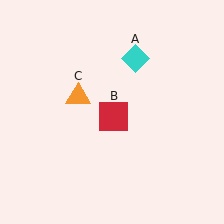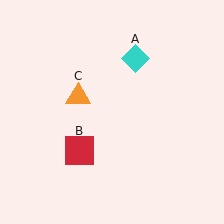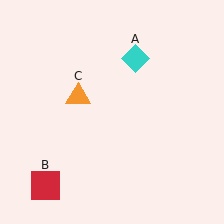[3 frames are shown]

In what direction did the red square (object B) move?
The red square (object B) moved down and to the left.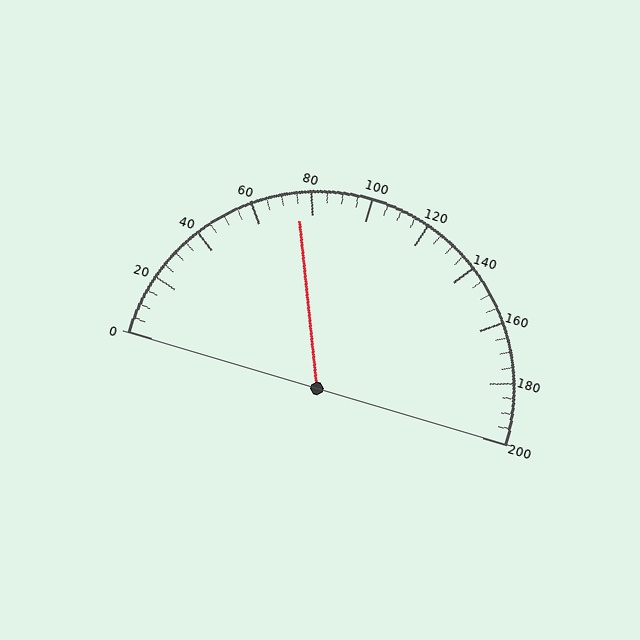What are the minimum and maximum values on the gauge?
The gauge ranges from 0 to 200.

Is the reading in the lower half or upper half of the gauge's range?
The reading is in the lower half of the range (0 to 200).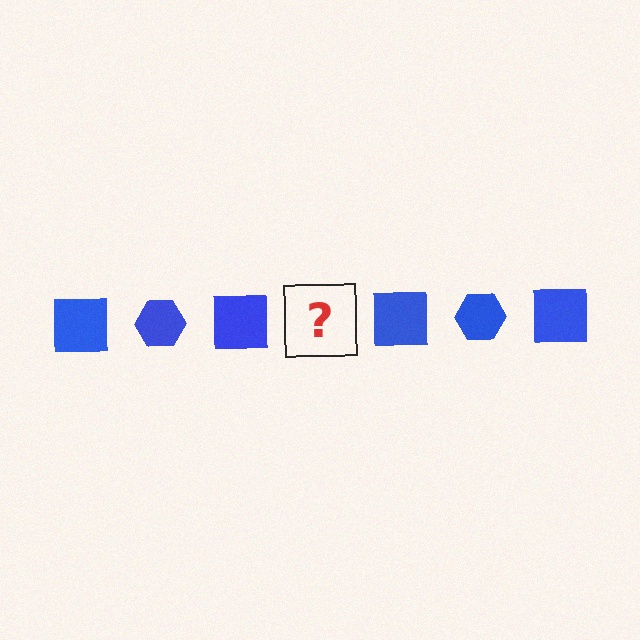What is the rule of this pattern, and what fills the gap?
The rule is that the pattern cycles through square, hexagon shapes in blue. The gap should be filled with a blue hexagon.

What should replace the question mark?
The question mark should be replaced with a blue hexagon.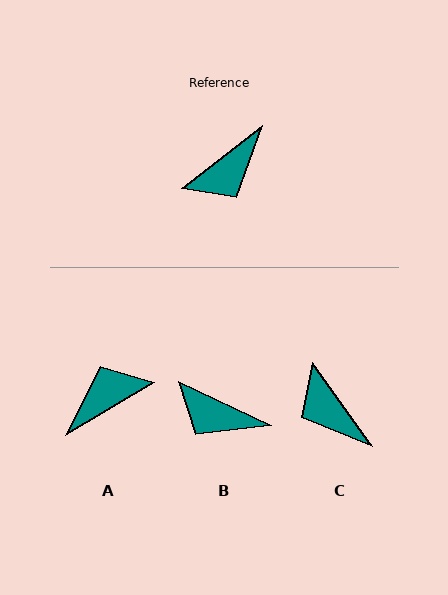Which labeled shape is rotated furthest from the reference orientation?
A, about 173 degrees away.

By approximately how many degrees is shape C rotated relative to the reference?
Approximately 92 degrees clockwise.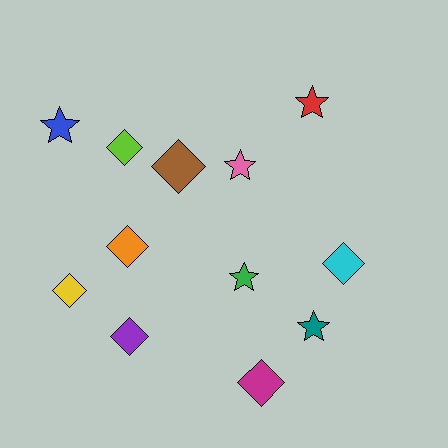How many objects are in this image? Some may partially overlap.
There are 12 objects.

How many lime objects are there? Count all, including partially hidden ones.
There is 1 lime object.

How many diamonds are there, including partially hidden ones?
There are 7 diamonds.